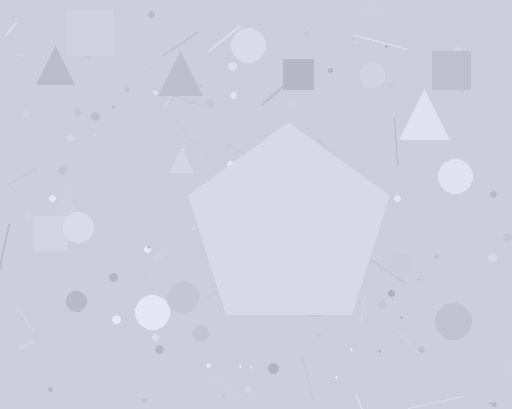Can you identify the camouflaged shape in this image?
The camouflaged shape is a pentagon.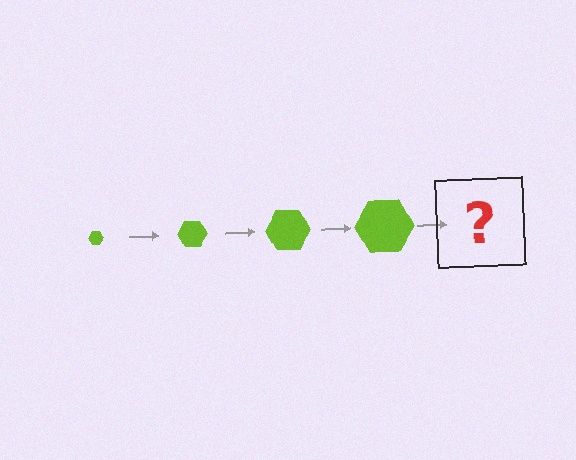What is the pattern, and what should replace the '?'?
The pattern is that the hexagon gets progressively larger each step. The '?' should be a lime hexagon, larger than the previous one.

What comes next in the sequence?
The next element should be a lime hexagon, larger than the previous one.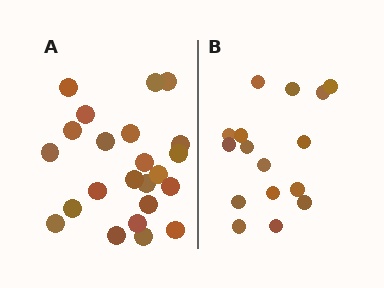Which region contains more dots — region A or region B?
Region A (the left region) has more dots.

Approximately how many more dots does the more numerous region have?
Region A has roughly 8 or so more dots than region B.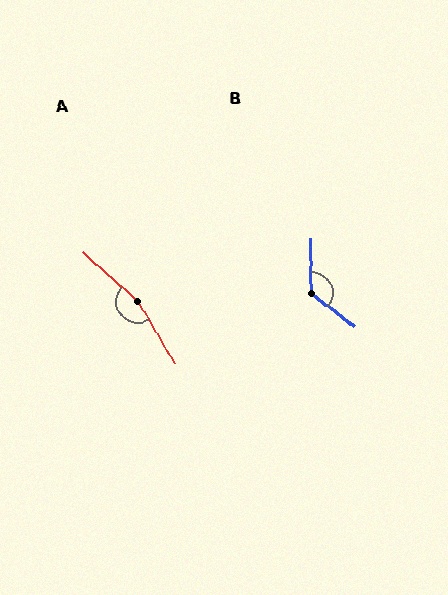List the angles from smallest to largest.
B (127°), A (163°).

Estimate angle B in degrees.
Approximately 127 degrees.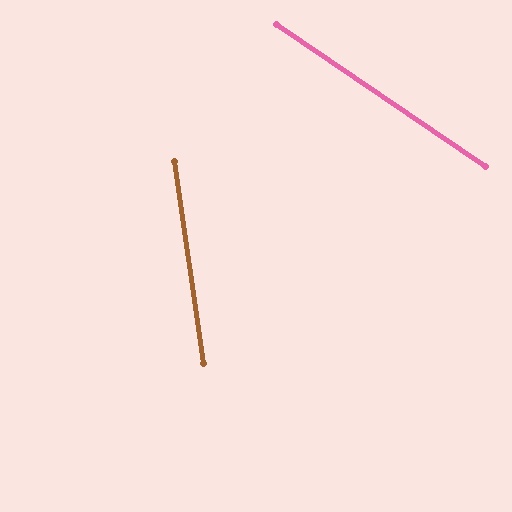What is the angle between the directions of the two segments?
Approximately 48 degrees.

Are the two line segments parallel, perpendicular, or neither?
Neither parallel nor perpendicular — they differ by about 48°.